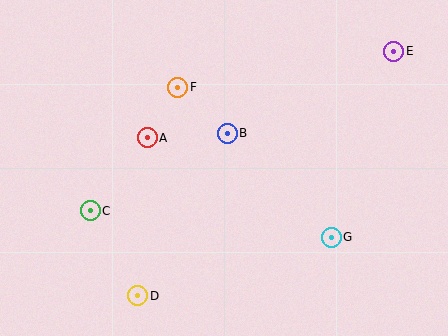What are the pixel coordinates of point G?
Point G is at (331, 237).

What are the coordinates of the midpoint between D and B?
The midpoint between D and B is at (183, 214).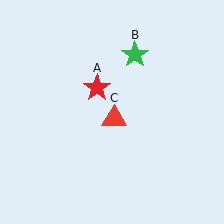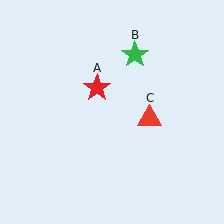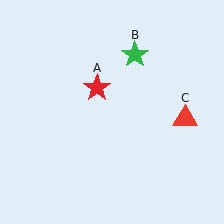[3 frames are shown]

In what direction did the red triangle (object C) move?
The red triangle (object C) moved right.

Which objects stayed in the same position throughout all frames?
Red star (object A) and green star (object B) remained stationary.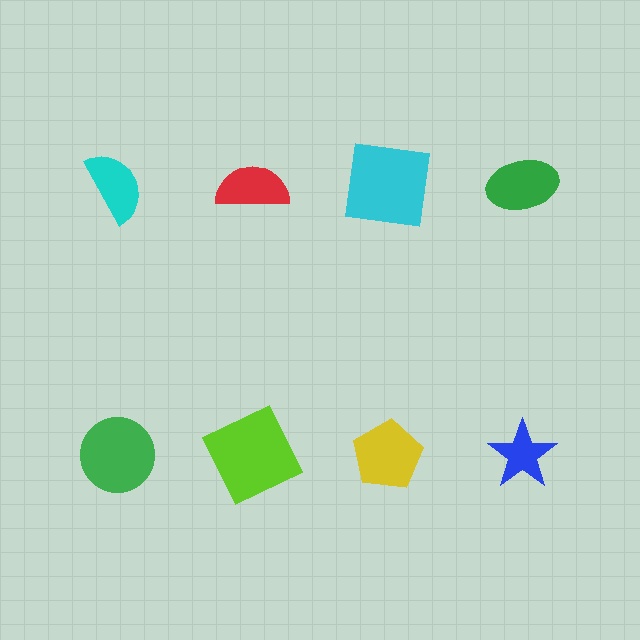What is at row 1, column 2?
A red semicircle.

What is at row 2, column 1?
A green circle.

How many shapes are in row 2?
4 shapes.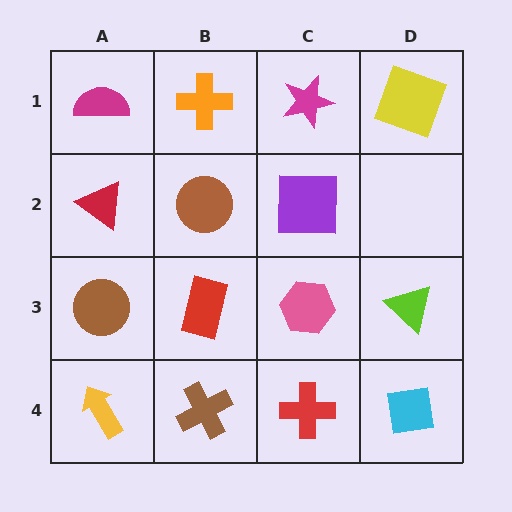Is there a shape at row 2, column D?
No, that cell is empty.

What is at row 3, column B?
A red rectangle.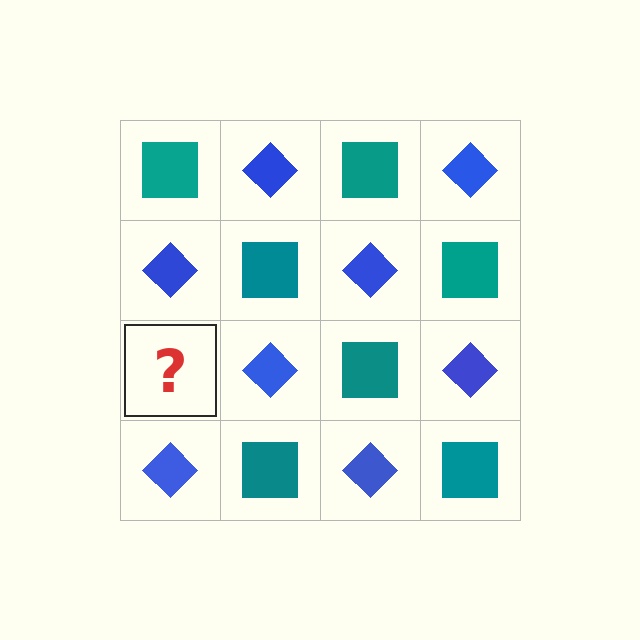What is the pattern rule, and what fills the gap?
The rule is that it alternates teal square and blue diamond in a checkerboard pattern. The gap should be filled with a teal square.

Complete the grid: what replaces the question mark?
The question mark should be replaced with a teal square.